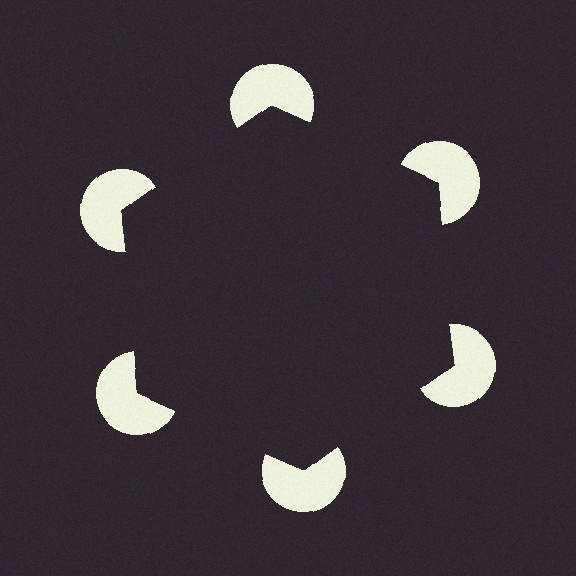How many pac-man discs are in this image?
There are 6 — one at each vertex of the illusory hexagon.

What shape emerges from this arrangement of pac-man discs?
An illusory hexagon — its edges are inferred from the aligned wedge cuts in the pac-man discs, not physically drawn.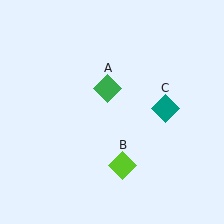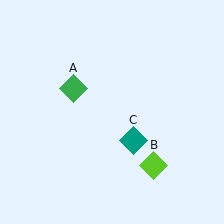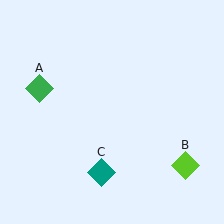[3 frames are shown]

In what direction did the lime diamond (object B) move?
The lime diamond (object B) moved right.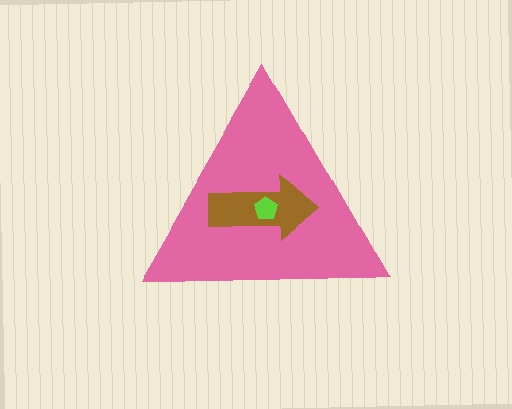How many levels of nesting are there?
3.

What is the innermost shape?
The lime pentagon.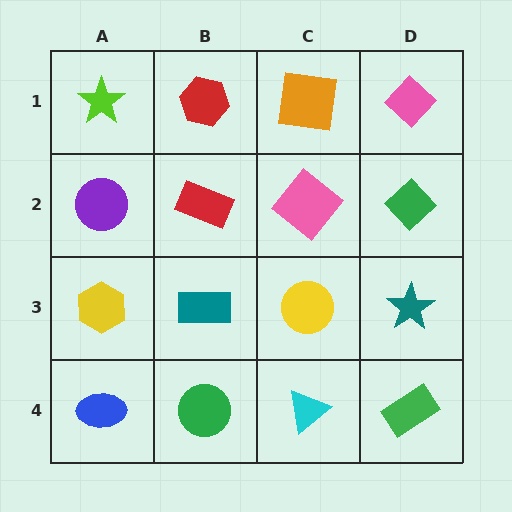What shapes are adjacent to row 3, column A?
A purple circle (row 2, column A), a blue ellipse (row 4, column A), a teal rectangle (row 3, column B).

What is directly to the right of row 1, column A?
A red hexagon.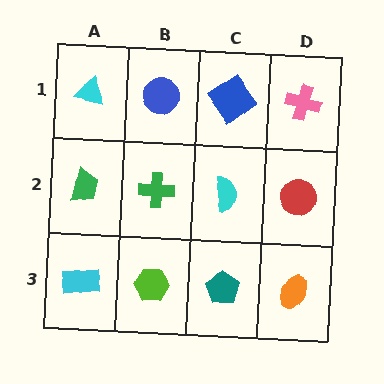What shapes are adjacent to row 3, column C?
A cyan semicircle (row 2, column C), a lime hexagon (row 3, column B), an orange ellipse (row 3, column D).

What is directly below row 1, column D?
A red circle.